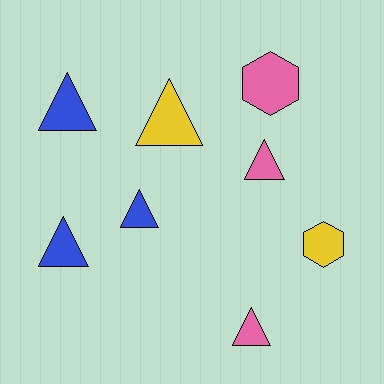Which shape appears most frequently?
Triangle, with 6 objects.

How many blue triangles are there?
There are 3 blue triangles.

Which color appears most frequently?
Pink, with 3 objects.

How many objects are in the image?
There are 8 objects.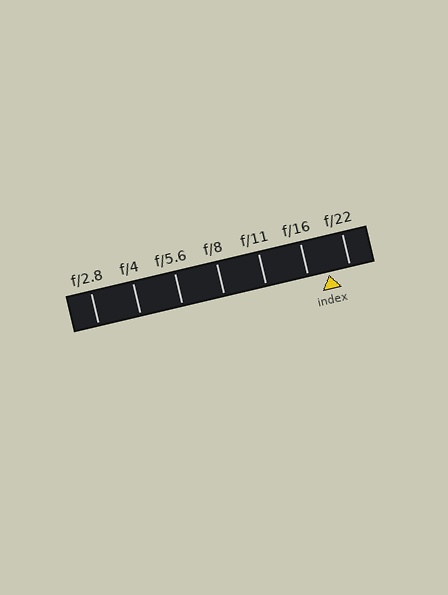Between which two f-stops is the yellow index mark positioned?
The index mark is between f/16 and f/22.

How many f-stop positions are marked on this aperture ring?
There are 7 f-stop positions marked.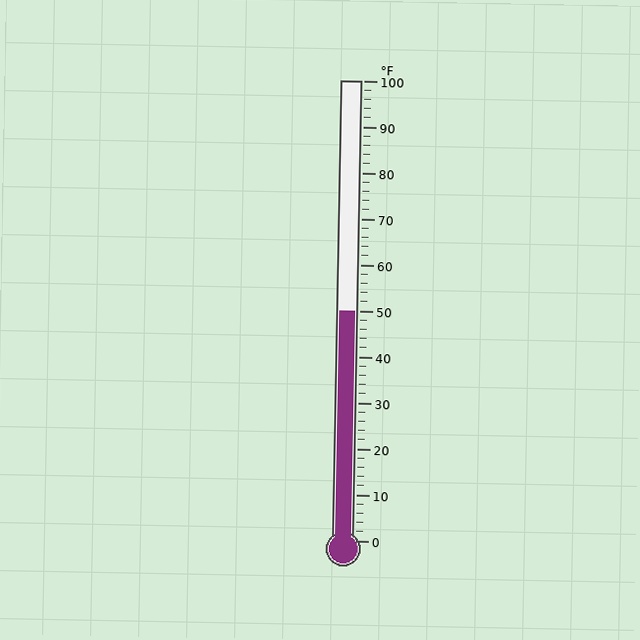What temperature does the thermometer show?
The thermometer shows approximately 50°F.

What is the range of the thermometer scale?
The thermometer scale ranges from 0°F to 100°F.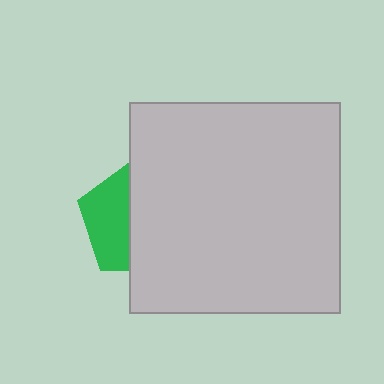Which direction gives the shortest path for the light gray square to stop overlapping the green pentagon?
Moving right gives the shortest separation.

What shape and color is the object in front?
The object in front is a light gray square.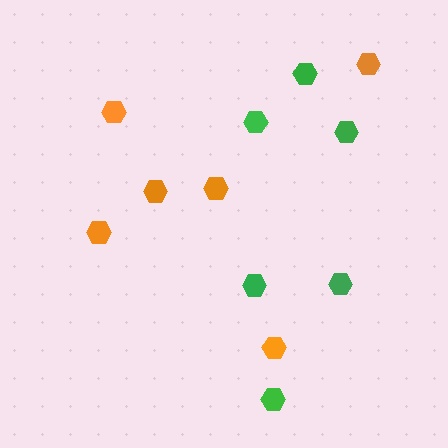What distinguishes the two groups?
There are 2 groups: one group of green hexagons (6) and one group of orange hexagons (6).